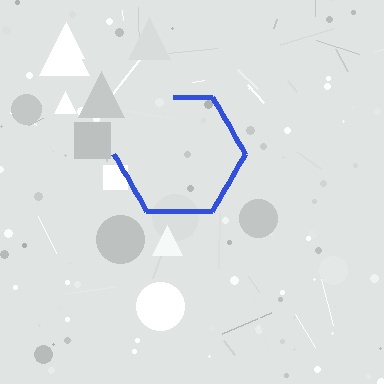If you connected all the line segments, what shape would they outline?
They would outline a hexagon.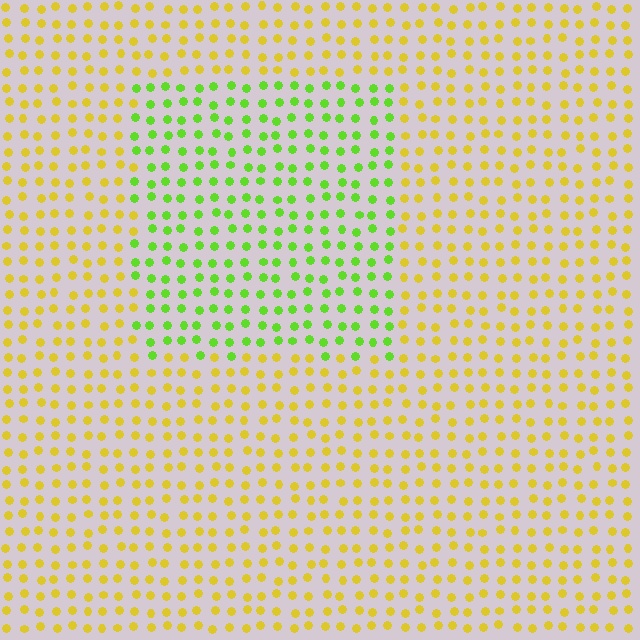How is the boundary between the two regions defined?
The boundary is defined purely by a slight shift in hue (about 49 degrees). Spacing, size, and orientation are identical on both sides.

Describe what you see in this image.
The image is filled with small yellow elements in a uniform arrangement. A rectangle-shaped region is visible where the elements are tinted to a slightly different hue, forming a subtle color boundary.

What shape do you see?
I see a rectangle.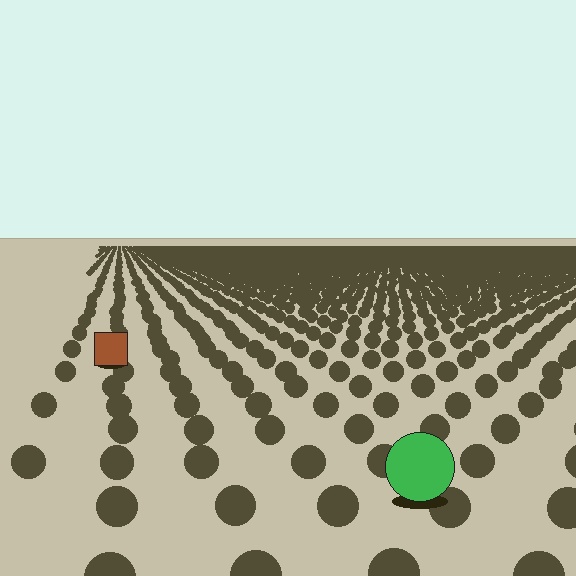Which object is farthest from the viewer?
The brown square is farthest from the viewer. It appears smaller and the ground texture around it is denser.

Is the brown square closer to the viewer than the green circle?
No. The green circle is closer — you can tell from the texture gradient: the ground texture is coarser near it.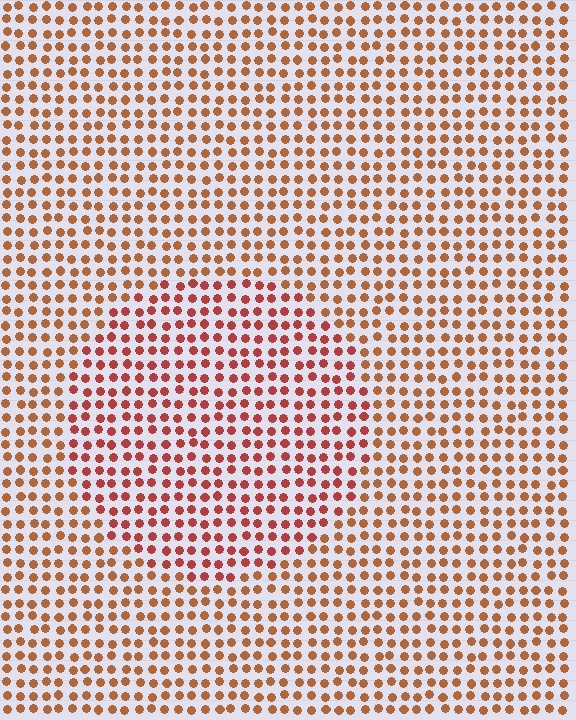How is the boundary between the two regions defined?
The boundary is defined purely by a slight shift in hue (about 23 degrees). Spacing, size, and orientation are identical on both sides.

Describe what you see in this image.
The image is filled with small brown elements in a uniform arrangement. A circle-shaped region is visible where the elements are tinted to a slightly different hue, forming a subtle color boundary.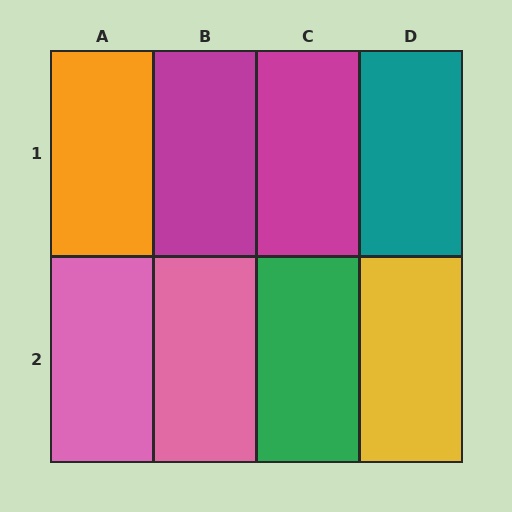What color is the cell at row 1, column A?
Orange.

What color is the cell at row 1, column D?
Teal.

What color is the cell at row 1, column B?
Magenta.